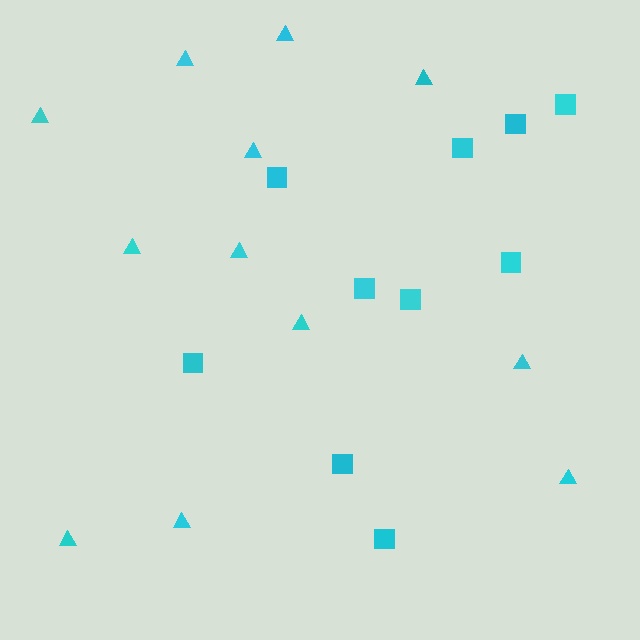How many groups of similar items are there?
There are 2 groups: one group of triangles (12) and one group of squares (10).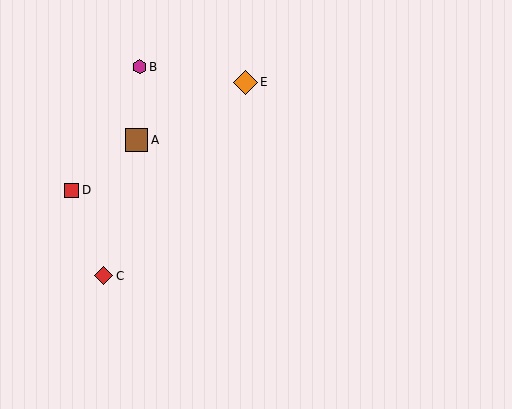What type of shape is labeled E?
Shape E is an orange diamond.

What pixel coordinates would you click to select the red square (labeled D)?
Click at (72, 190) to select the red square D.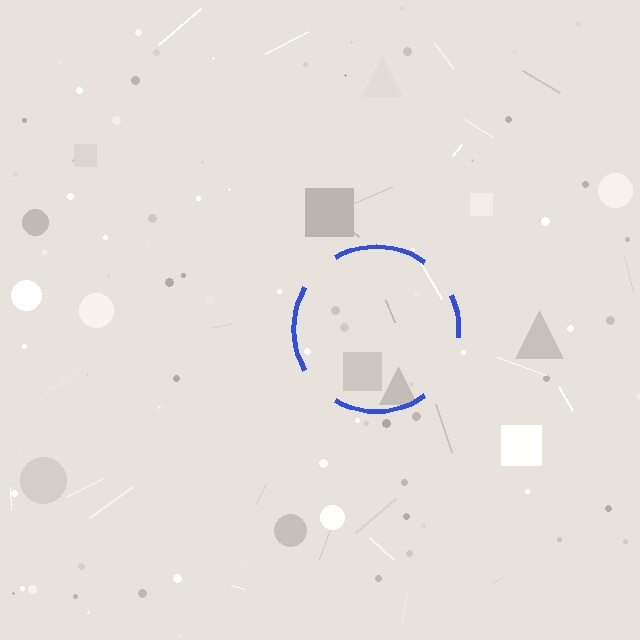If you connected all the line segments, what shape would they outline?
They would outline a circle.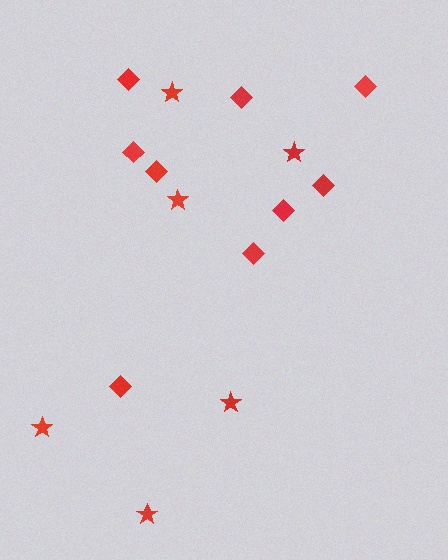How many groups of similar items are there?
There are 2 groups: one group of diamonds (9) and one group of stars (6).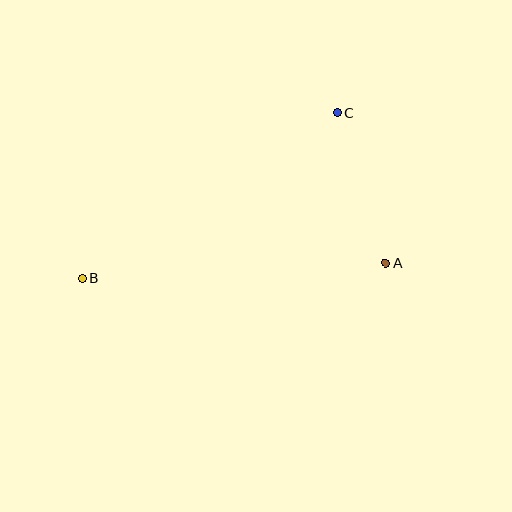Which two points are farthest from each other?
Points B and C are farthest from each other.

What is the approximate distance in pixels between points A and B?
The distance between A and B is approximately 304 pixels.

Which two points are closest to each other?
Points A and C are closest to each other.